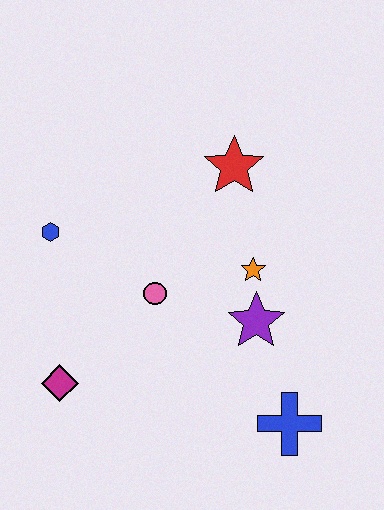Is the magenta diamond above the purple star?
No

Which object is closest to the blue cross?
The purple star is closest to the blue cross.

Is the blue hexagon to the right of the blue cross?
No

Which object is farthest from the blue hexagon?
The blue cross is farthest from the blue hexagon.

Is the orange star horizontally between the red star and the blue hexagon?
No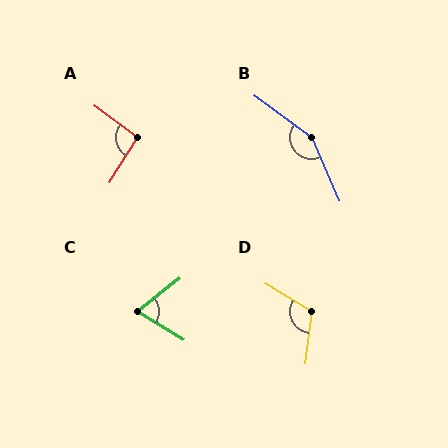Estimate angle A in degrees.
Approximately 95 degrees.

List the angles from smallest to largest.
C (70°), A (95°), D (113°), B (150°).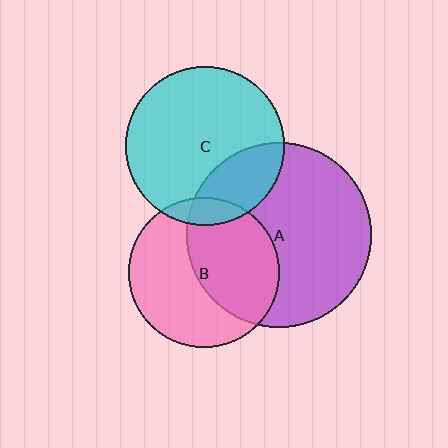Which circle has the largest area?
Circle A (purple).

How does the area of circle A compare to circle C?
Approximately 1.4 times.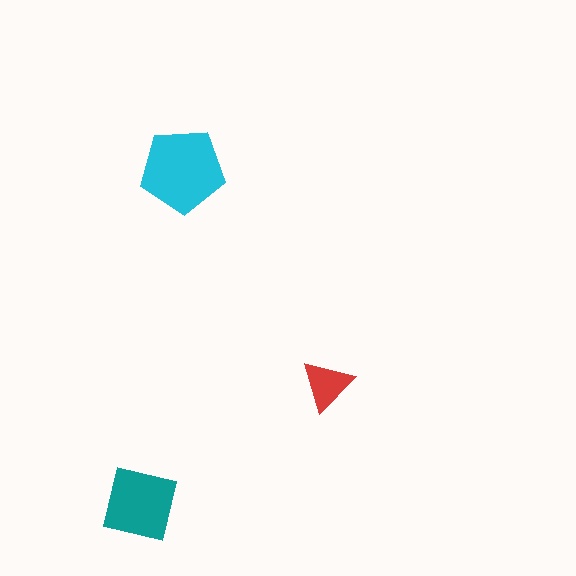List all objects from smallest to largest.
The red triangle, the teal square, the cyan pentagon.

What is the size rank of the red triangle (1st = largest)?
3rd.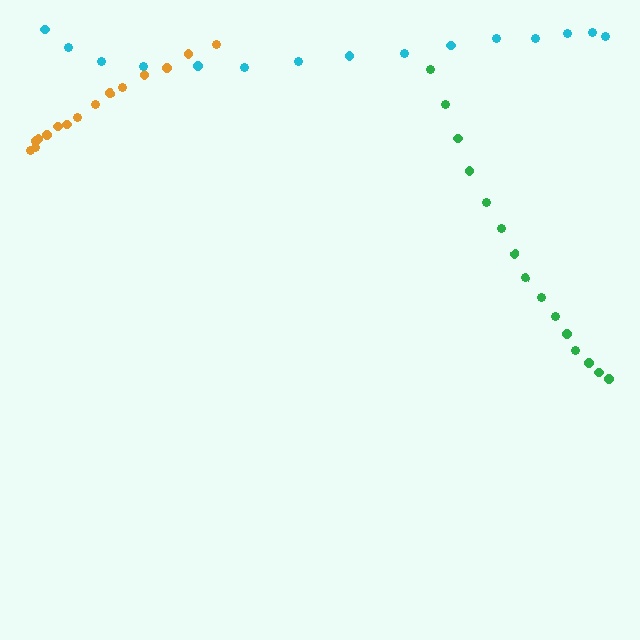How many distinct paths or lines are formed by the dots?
There are 3 distinct paths.